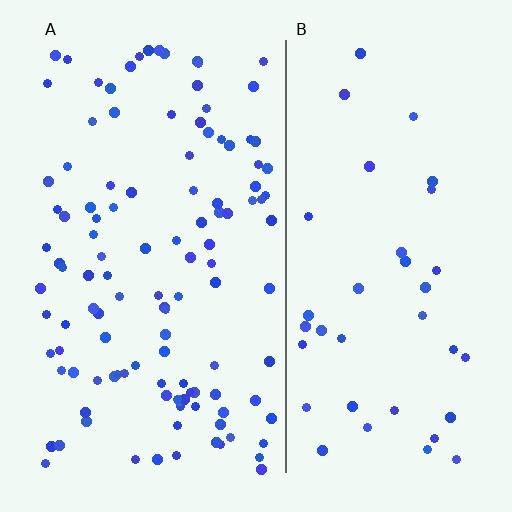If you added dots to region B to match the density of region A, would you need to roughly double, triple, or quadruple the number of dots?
Approximately triple.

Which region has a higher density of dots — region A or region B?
A (the left).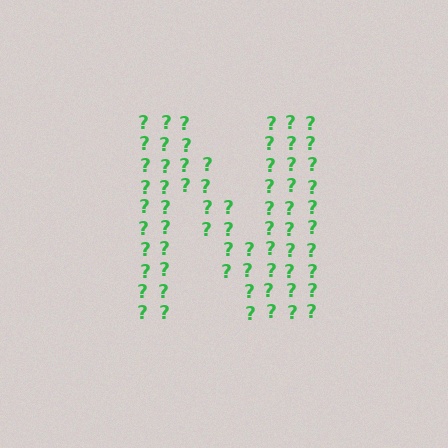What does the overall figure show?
The overall figure shows the letter N.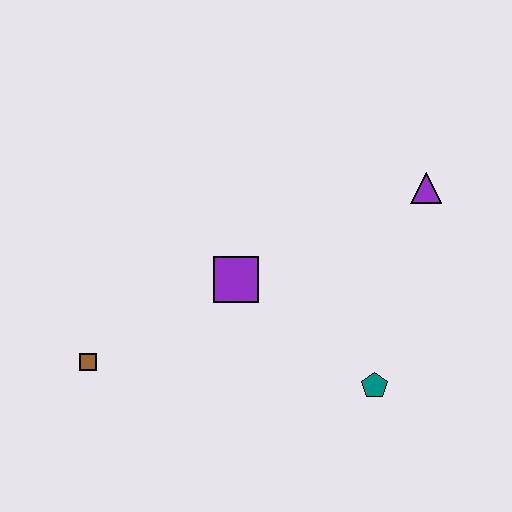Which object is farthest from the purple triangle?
The brown square is farthest from the purple triangle.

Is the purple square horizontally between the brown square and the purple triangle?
Yes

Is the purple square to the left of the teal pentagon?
Yes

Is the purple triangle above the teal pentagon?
Yes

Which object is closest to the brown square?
The purple square is closest to the brown square.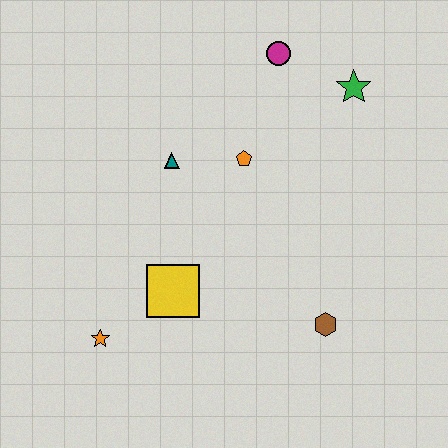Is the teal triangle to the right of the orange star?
Yes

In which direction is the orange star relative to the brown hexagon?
The orange star is to the left of the brown hexagon.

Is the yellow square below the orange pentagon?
Yes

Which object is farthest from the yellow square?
The green star is farthest from the yellow square.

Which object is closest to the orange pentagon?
The teal triangle is closest to the orange pentagon.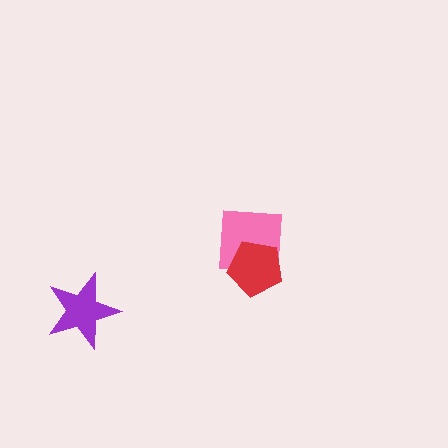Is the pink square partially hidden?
Yes, it is partially covered by another shape.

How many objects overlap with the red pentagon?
1 object overlaps with the red pentagon.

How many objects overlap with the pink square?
1 object overlaps with the pink square.